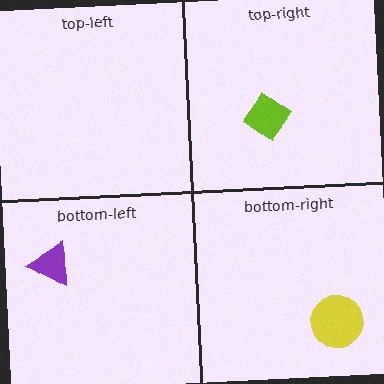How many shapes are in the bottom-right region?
1.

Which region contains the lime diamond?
The top-right region.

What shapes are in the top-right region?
The lime diamond.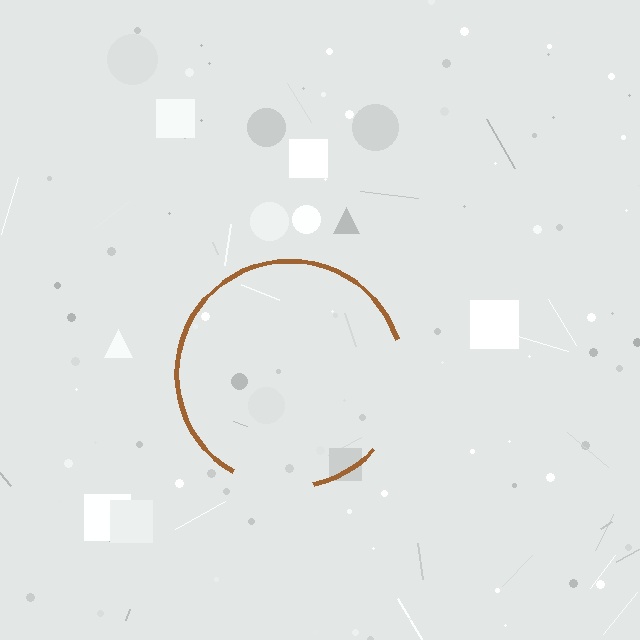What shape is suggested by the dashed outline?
The dashed outline suggests a circle.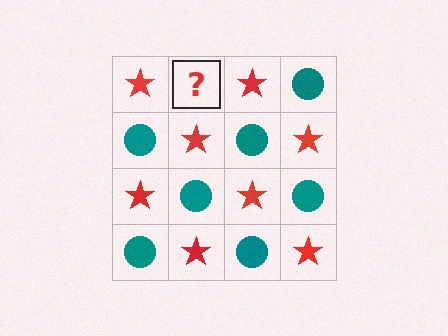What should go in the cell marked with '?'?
The missing cell should contain a teal circle.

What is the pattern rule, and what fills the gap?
The rule is that it alternates red star and teal circle in a checkerboard pattern. The gap should be filled with a teal circle.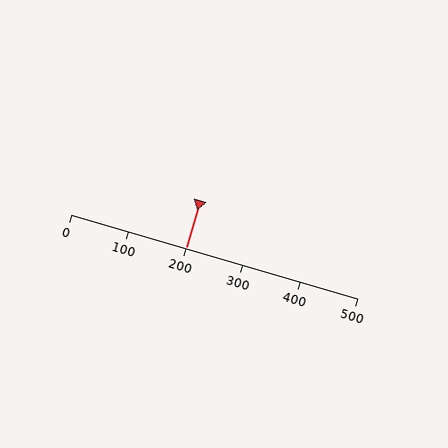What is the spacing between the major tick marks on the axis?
The major ticks are spaced 100 apart.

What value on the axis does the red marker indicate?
The marker indicates approximately 200.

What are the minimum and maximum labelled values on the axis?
The axis runs from 0 to 500.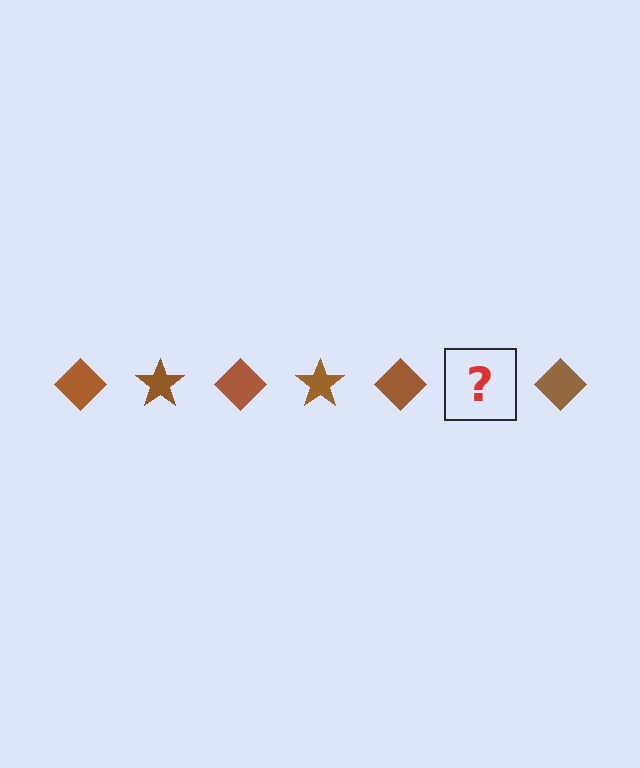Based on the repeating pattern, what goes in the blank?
The blank should be a brown star.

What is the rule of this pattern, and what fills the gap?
The rule is that the pattern cycles through diamond, star shapes in brown. The gap should be filled with a brown star.